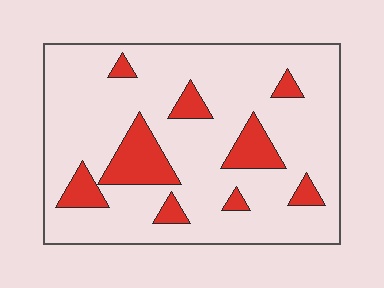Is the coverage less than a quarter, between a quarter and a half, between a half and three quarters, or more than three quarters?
Less than a quarter.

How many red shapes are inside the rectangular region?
9.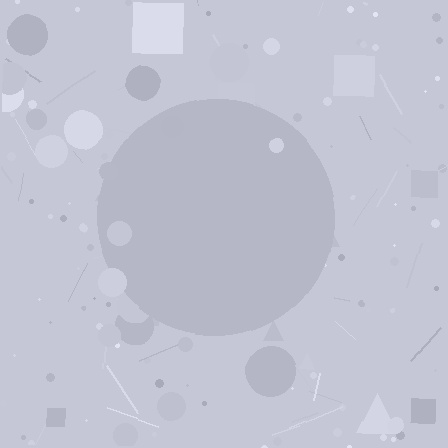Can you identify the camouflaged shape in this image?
The camouflaged shape is a circle.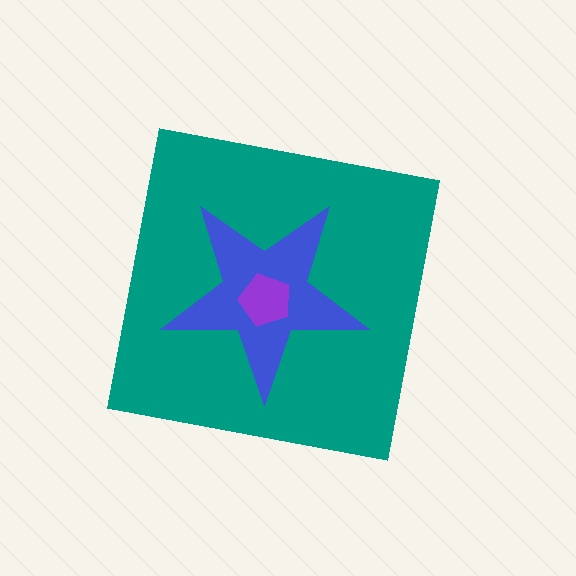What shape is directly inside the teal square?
The blue star.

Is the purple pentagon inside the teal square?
Yes.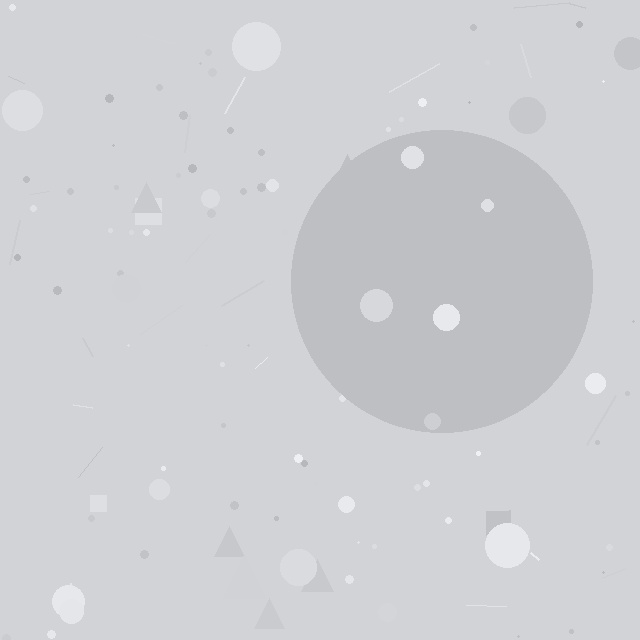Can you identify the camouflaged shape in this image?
The camouflaged shape is a circle.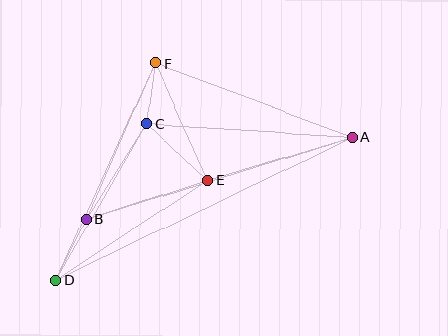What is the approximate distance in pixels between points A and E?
The distance between A and E is approximately 151 pixels.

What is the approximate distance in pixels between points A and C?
The distance between A and C is approximately 206 pixels.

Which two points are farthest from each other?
Points A and D are farthest from each other.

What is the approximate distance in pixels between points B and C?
The distance between B and C is approximately 113 pixels.